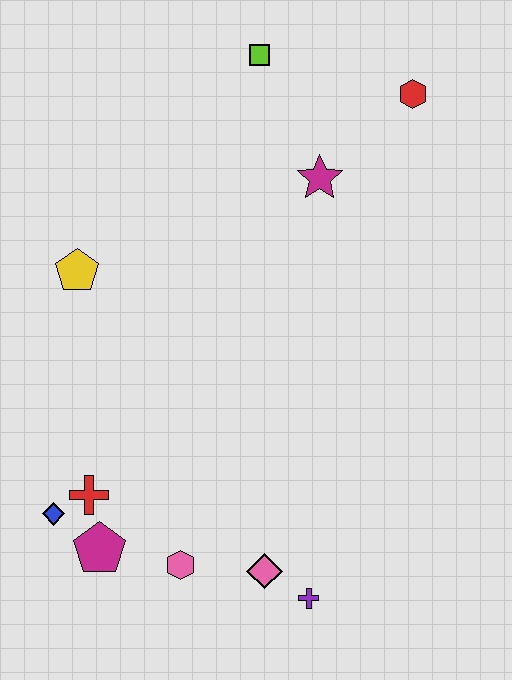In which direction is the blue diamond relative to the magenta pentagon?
The blue diamond is to the left of the magenta pentagon.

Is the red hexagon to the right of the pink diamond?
Yes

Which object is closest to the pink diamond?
The purple cross is closest to the pink diamond.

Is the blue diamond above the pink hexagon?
Yes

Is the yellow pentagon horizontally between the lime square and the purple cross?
No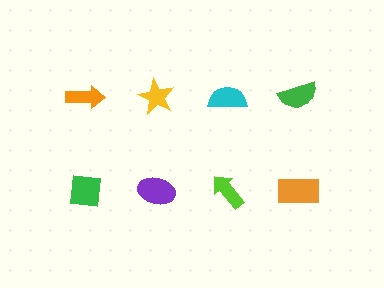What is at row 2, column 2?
A purple ellipse.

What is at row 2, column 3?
A lime arrow.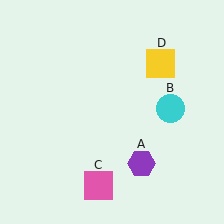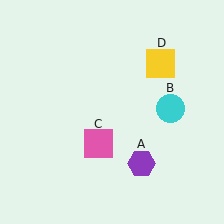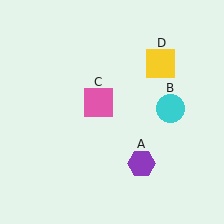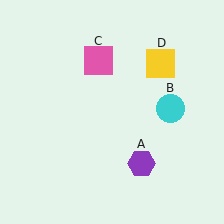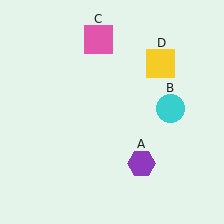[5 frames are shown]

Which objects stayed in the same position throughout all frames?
Purple hexagon (object A) and cyan circle (object B) and yellow square (object D) remained stationary.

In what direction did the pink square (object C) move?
The pink square (object C) moved up.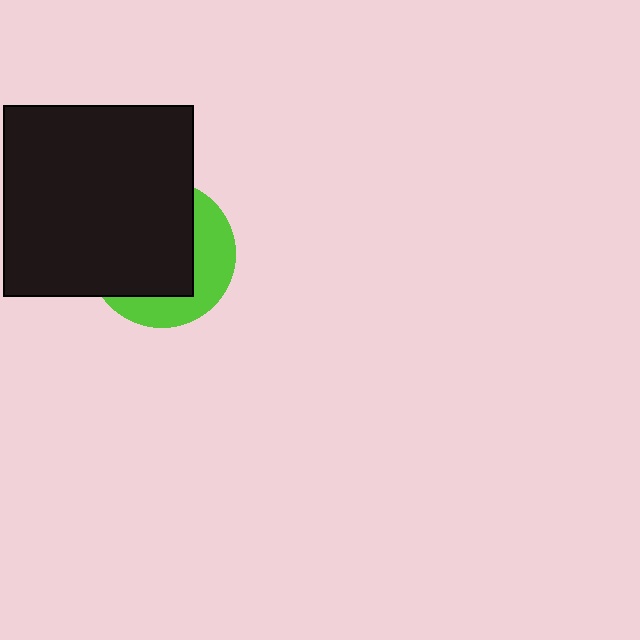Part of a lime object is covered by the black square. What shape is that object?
It is a circle.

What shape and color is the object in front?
The object in front is a black square.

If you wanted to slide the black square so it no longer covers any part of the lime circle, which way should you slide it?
Slide it toward the upper-left — that is the most direct way to separate the two shapes.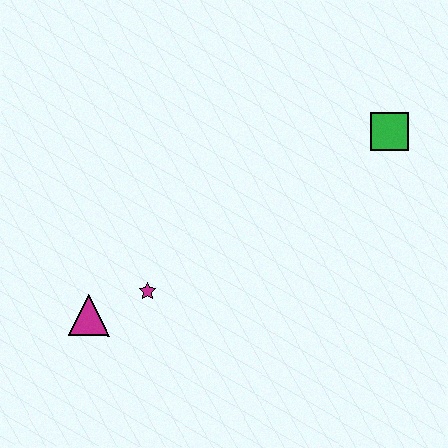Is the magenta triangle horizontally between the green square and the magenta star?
No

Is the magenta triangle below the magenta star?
Yes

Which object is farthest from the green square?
The magenta triangle is farthest from the green square.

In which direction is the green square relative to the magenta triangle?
The green square is to the right of the magenta triangle.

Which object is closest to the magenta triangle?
The magenta star is closest to the magenta triangle.